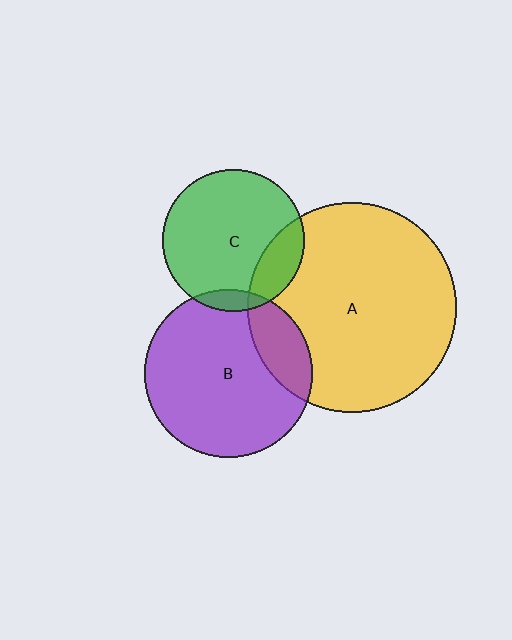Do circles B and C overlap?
Yes.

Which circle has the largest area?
Circle A (yellow).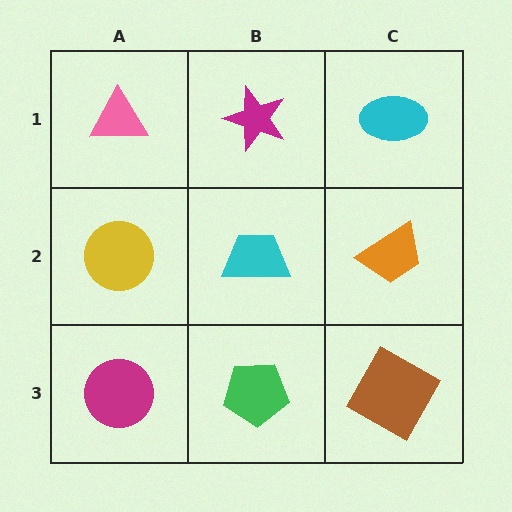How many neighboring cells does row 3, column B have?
3.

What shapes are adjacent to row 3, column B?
A cyan trapezoid (row 2, column B), a magenta circle (row 3, column A), a brown square (row 3, column C).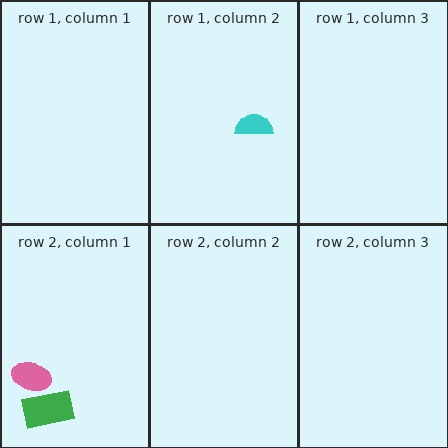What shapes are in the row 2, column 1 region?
The pink ellipse, the green rectangle.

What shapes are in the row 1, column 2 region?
The cyan semicircle.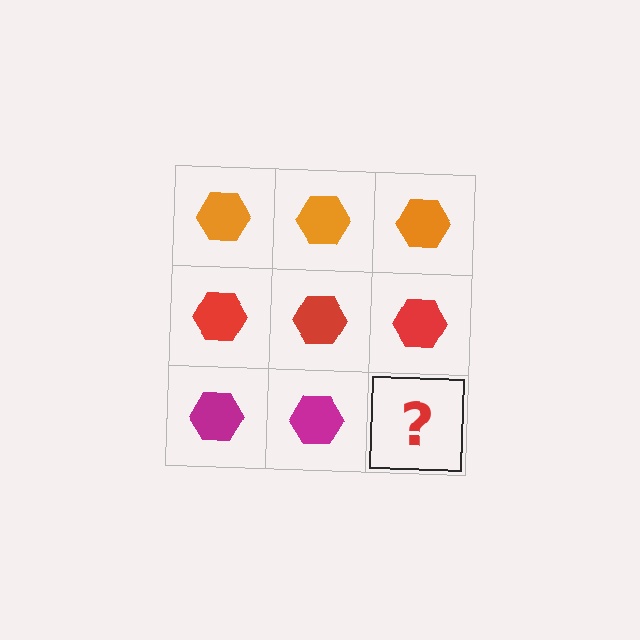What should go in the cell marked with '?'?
The missing cell should contain a magenta hexagon.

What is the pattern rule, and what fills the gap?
The rule is that each row has a consistent color. The gap should be filled with a magenta hexagon.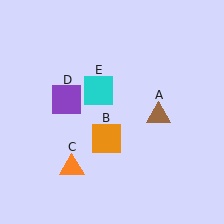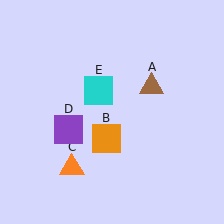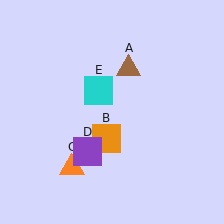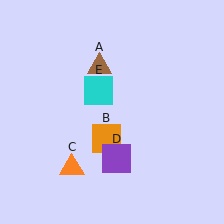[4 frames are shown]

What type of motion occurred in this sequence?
The brown triangle (object A), purple square (object D) rotated counterclockwise around the center of the scene.